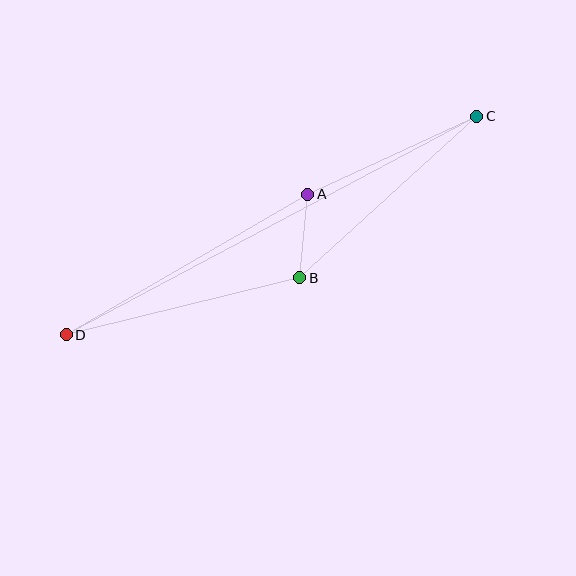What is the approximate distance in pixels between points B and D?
The distance between B and D is approximately 240 pixels.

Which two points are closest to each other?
Points A and B are closest to each other.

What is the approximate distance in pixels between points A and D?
The distance between A and D is approximately 279 pixels.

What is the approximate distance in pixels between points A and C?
The distance between A and C is approximately 186 pixels.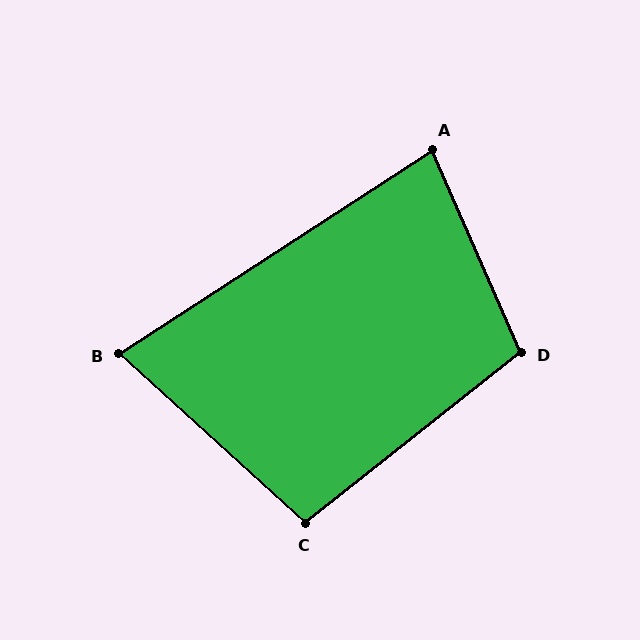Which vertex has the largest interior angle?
D, at approximately 105 degrees.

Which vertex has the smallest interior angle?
B, at approximately 75 degrees.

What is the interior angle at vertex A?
Approximately 81 degrees (acute).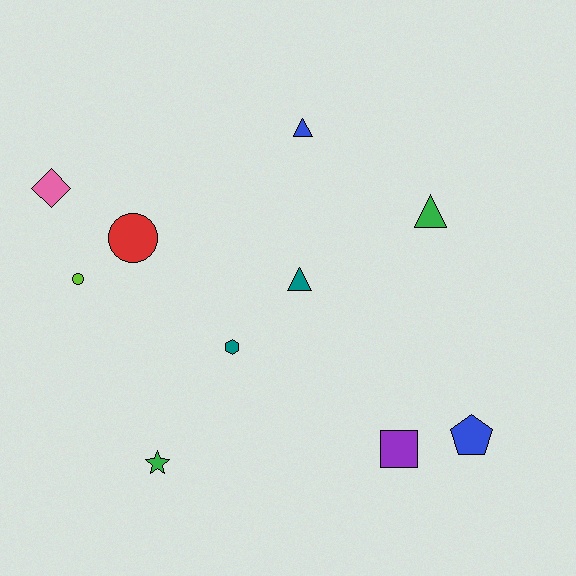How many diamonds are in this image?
There is 1 diamond.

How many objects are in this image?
There are 10 objects.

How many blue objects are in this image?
There are 2 blue objects.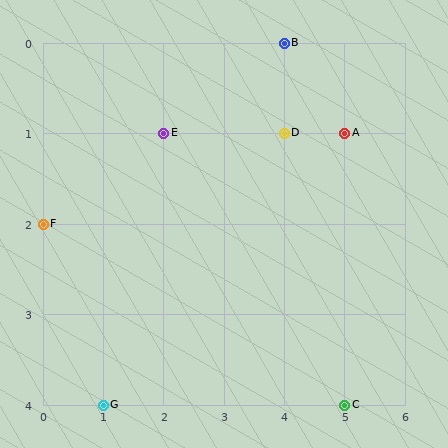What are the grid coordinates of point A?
Point A is at grid coordinates (5, 1).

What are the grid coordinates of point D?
Point D is at grid coordinates (4, 1).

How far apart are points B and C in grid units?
Points B and C are 1 column and 4 rows apart (about 4.1 grid units diagonally).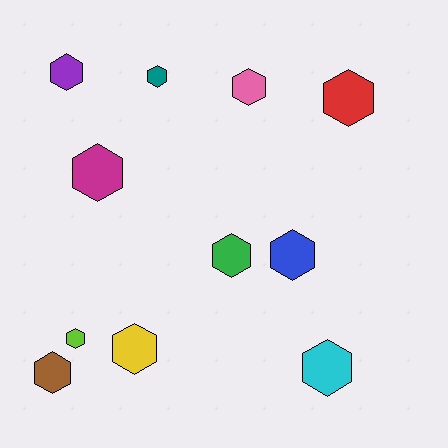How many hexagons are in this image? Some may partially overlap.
There are 11 hexagons.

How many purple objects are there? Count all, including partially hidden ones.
There is 1 purple object.